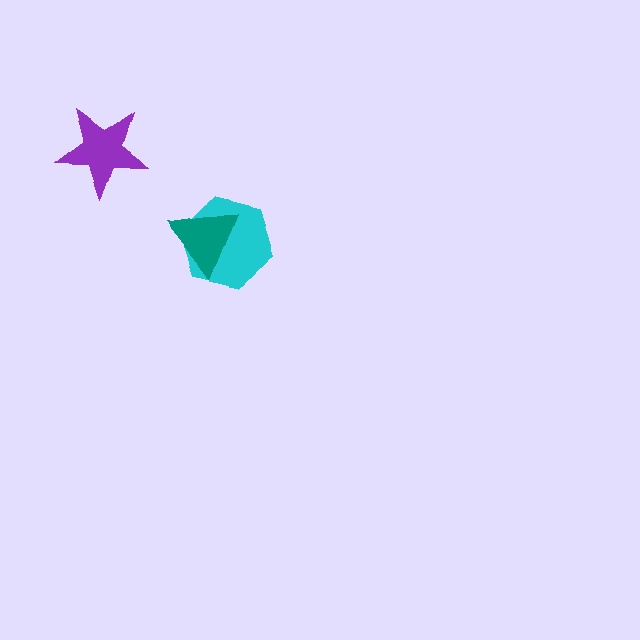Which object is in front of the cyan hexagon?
The teal triangle is in front of the cyan hexagon.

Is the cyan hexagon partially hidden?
Yes, it is partially covered by another shape.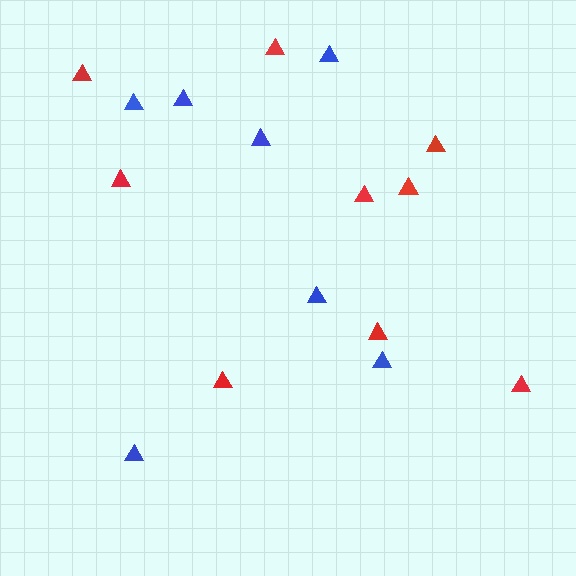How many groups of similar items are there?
There are 2 groups: one group of red triangles (9) and one group of blue triangles (7).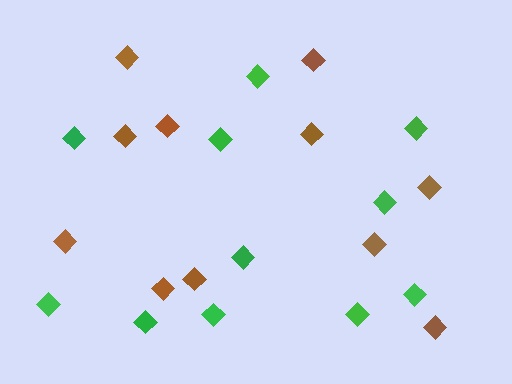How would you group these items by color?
There are 2 groups: one group of brown diamonds (11) and one group of green diamonds (11).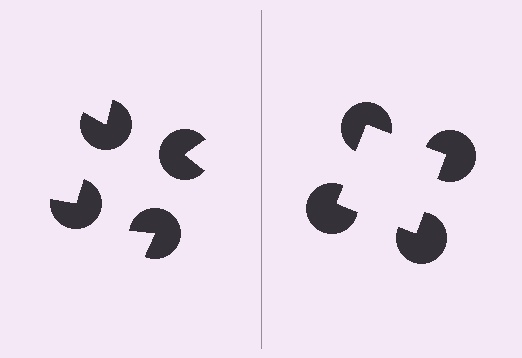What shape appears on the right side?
An illusory square.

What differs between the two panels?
The pac-man discs are positioned identically on both sides; only the wedge orientations differ. On the right they align to a square; on the left they are misaligned.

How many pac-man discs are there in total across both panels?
8 — 4 on each side.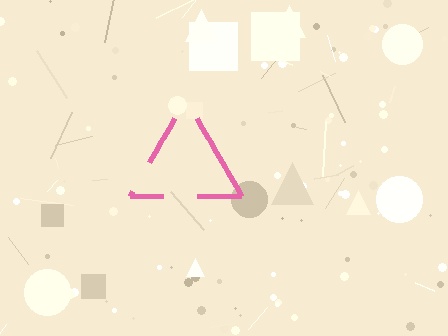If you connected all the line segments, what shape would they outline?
They would outline a triangle.